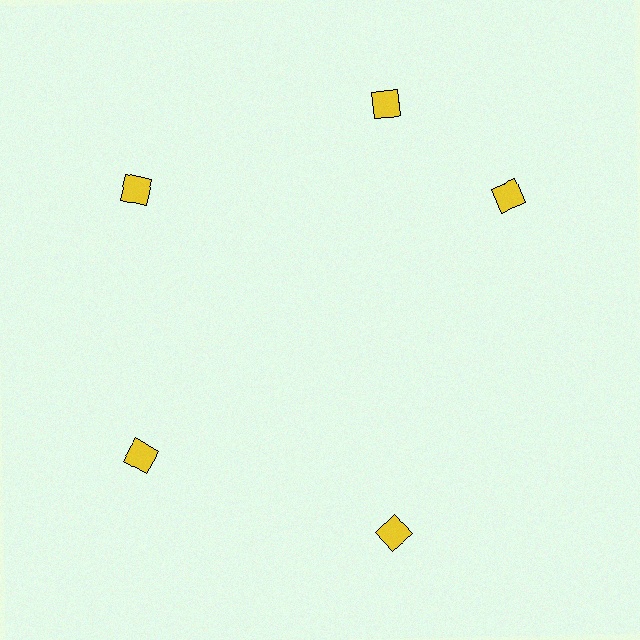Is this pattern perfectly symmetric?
No. The 5 yellow diamonds are arranged in a ring, but one element near the 3 o'clock position is rotated out of alignment along the ring, breaking the 5-fold rotational symmetry.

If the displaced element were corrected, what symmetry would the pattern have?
It would have 5-fold rotational symmetry — the pattern would map onto itself every 72 degrees.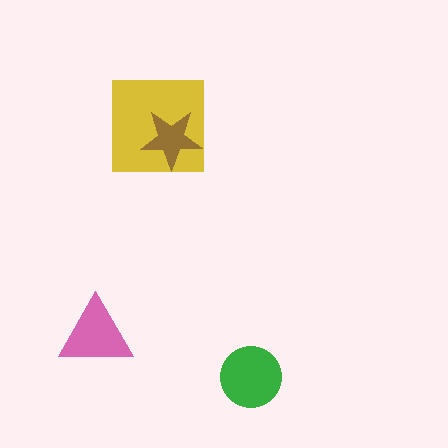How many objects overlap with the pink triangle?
0 objects overlap with the pink triangle.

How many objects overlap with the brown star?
1 object overlaps with the brown star.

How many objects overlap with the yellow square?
1 object overlaps with the yellow square.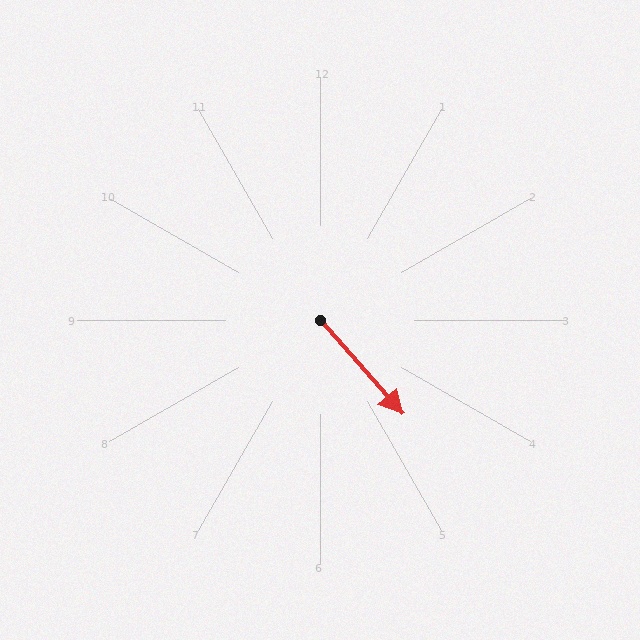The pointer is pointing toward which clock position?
Roughly 5 o'clock.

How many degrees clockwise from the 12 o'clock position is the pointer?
Approximately 139 degrees.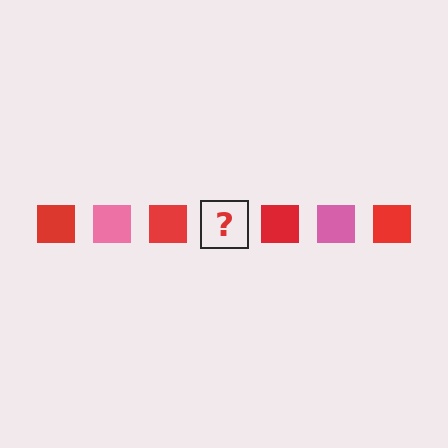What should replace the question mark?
The question mark should be replaced with a pink square.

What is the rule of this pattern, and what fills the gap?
The rule is that the pattern cycles through red, pink squares. The gap should be filled with a pink square.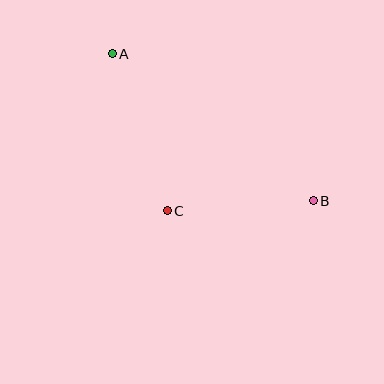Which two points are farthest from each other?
Points A and B are farthest from each other.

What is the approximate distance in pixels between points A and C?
The distance between A and C is approximately 167 pixels.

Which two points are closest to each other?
Points B and C are closest to each other.